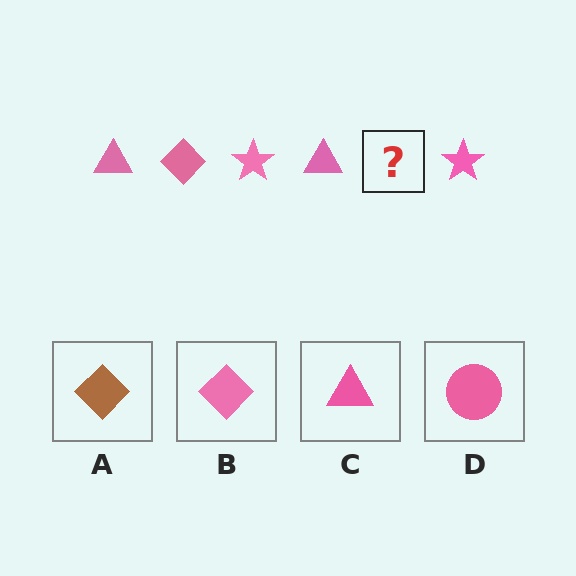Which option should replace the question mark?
Option B.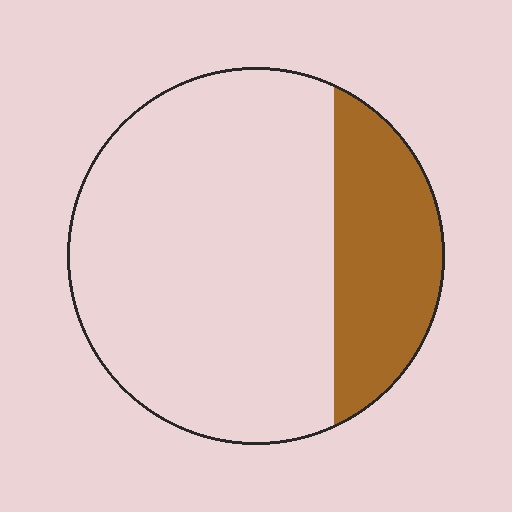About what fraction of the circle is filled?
About one quarter (1/4).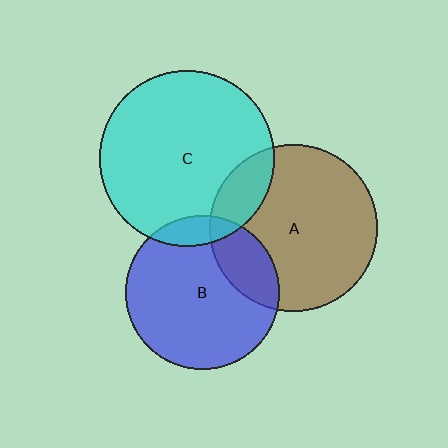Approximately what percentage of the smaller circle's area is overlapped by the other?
Approximately 15%.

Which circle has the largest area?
Circle C (cyan).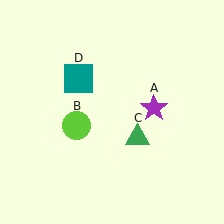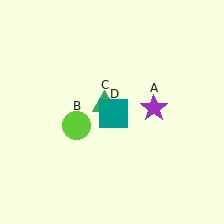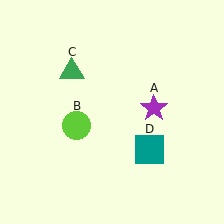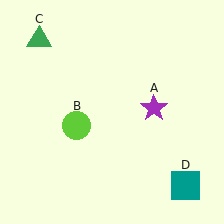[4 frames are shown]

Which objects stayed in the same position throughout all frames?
Purple star (object A) and lime circle (object B) remained stationary.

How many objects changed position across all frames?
2 objects changed position: green triangle (object C), teal square (object D).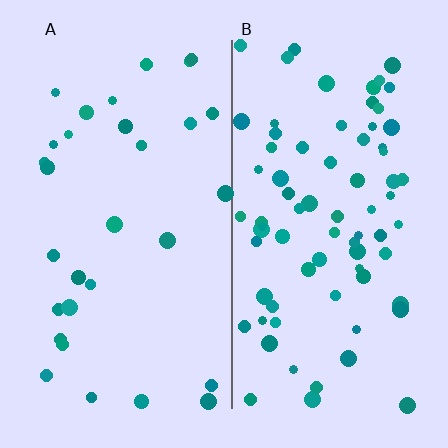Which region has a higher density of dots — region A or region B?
B (the right).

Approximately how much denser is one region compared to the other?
Approximately 2.5× — region B over region A.